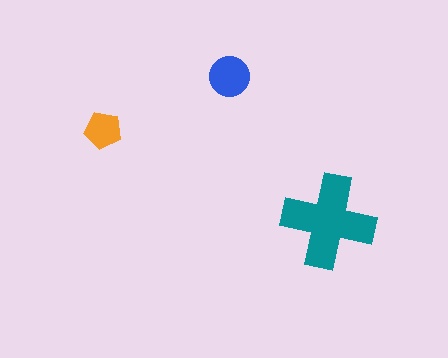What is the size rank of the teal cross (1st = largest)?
1st.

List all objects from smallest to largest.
The orange pentagon, the blue circle, the teal cross.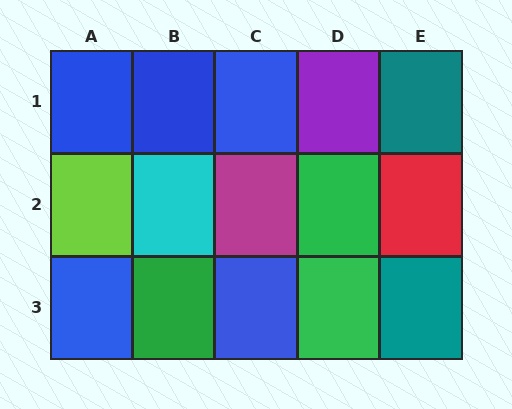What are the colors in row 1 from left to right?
Blue, blue, blue, purple, teal.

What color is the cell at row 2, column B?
Cyan.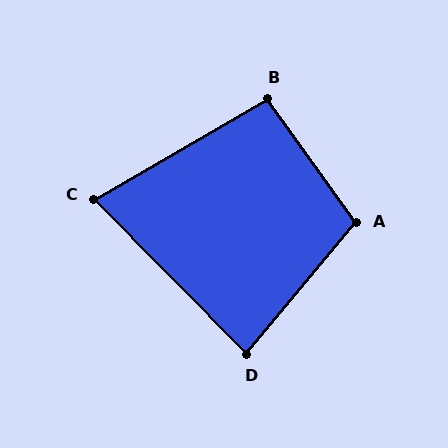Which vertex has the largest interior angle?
A, at approximately 104 degrees.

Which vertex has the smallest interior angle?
C, at approximately 76 degrees.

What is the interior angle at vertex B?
Approximately 96 degrees (obtuse).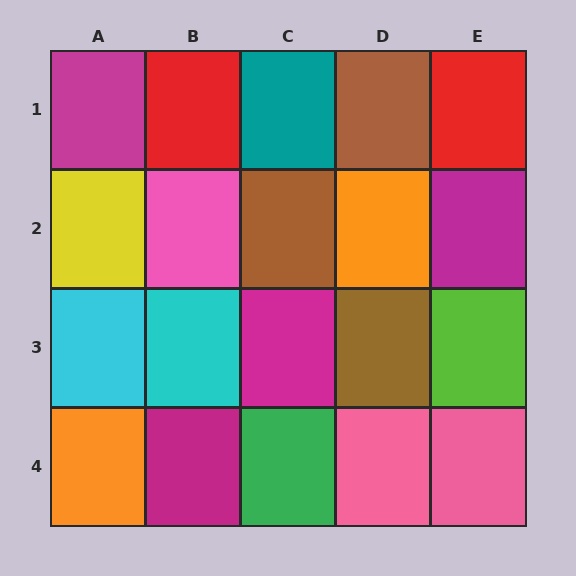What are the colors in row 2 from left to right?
Yellow, pink, brown, orange, magenta.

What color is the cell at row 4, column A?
Orange.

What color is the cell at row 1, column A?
Magenta.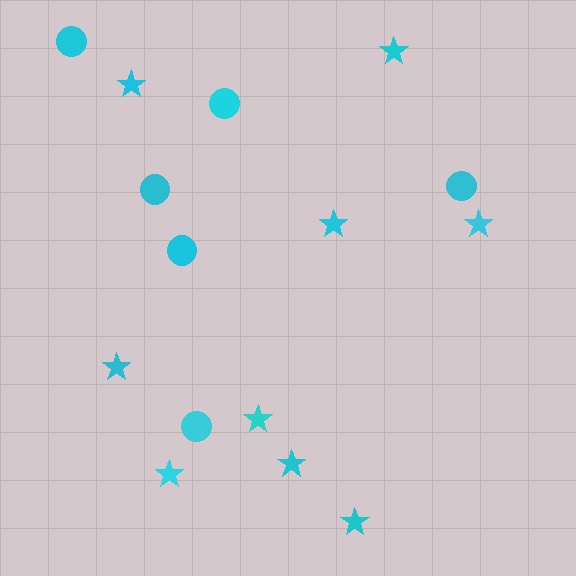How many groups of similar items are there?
There are 2 groups: one group of circles (6) and one group of stars (9).